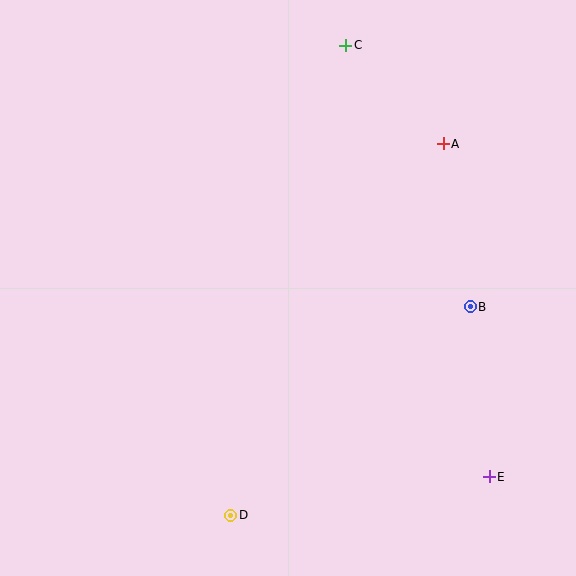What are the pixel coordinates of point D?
Point D is at (231, 515).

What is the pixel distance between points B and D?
The distance between B and D is 318 pixels.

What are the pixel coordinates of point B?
Point B is at (470, 307).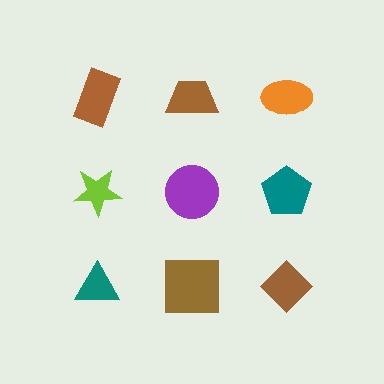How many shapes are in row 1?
3 shapes.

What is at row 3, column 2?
A brown square.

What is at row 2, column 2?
A purple circle.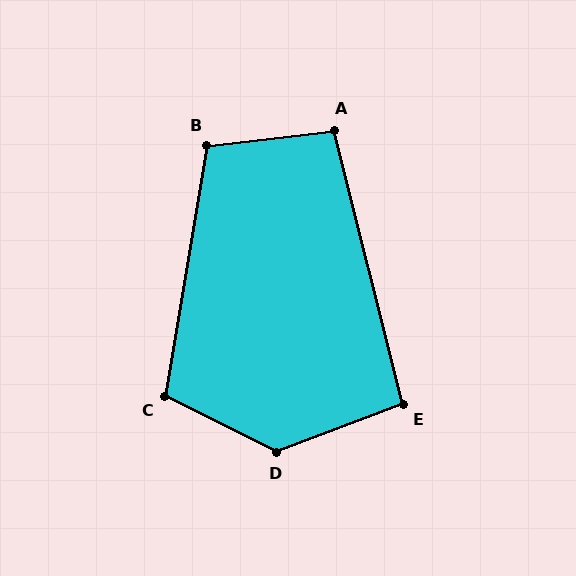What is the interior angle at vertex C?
Approximately 107 degrees (obtuse).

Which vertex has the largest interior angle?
D, at approximately 133 degrees.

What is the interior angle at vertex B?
Approximately 106 degrees (obtuse).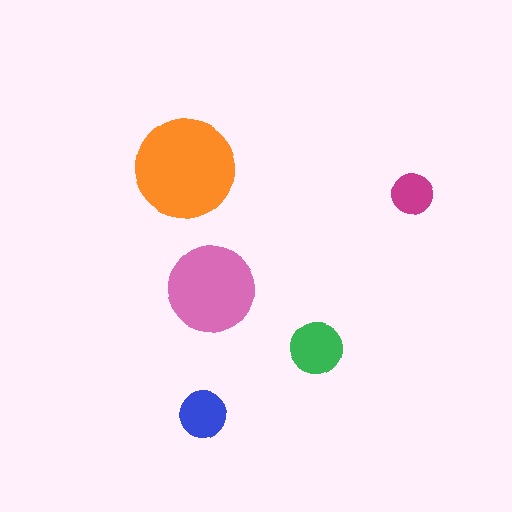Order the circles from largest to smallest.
the orange one, the pink one, the green one, the blue one, the magenta one.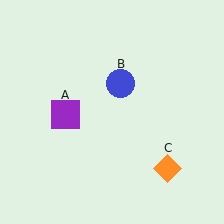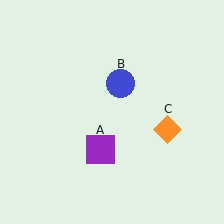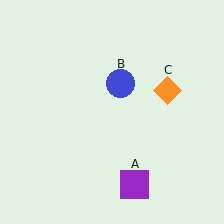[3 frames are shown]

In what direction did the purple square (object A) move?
The purple square (object A) moved down and to the right.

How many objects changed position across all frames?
2 objects changed position: purple square (object A), orange diamond (object C).